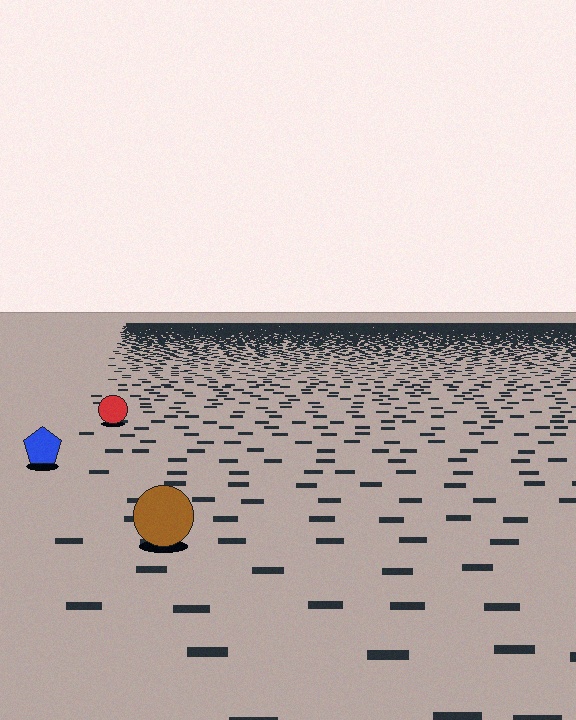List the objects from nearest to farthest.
From nearest to farthest: the brown circle, the blue pentagon, the red circle.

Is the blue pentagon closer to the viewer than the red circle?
Yes. The blue pentagon is closer — you can tell from the texture gradient: the ground texture is coarser near it.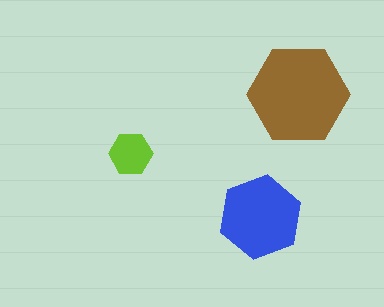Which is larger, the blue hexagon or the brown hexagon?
The brown one.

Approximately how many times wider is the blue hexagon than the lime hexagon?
About 2 times wider.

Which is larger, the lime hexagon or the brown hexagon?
The brown one.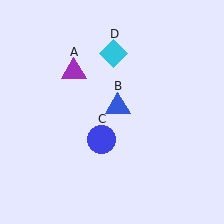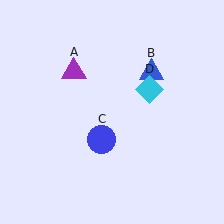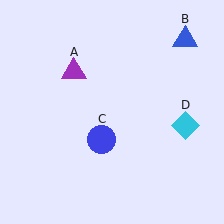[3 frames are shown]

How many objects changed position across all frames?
2 objects changed position: blue triangle (object B), cyan diamond (object D).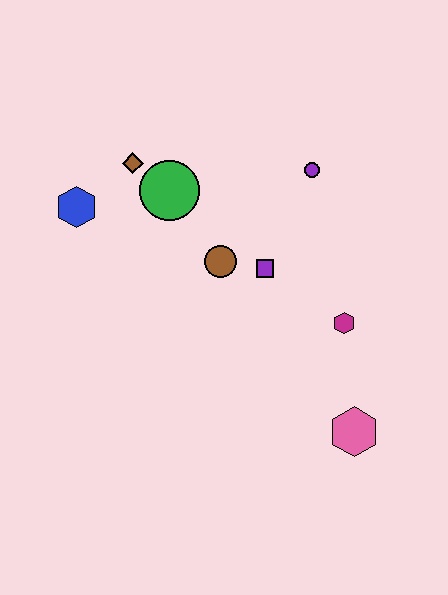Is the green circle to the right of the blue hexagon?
Yes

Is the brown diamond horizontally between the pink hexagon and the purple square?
No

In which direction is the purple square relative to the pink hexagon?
The purple square is above the pink hexagon.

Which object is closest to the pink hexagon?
The magenta hexagon is closest to the pink hexagon.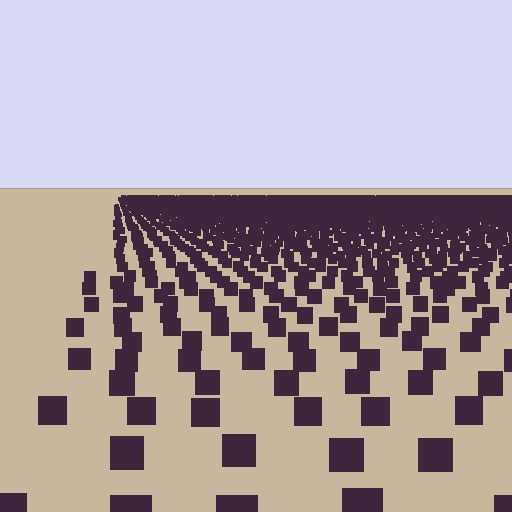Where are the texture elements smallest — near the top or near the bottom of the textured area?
Near the top.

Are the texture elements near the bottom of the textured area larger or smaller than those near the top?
Larger. Near the bottom, elements are closer to the viewer and appear at a bigger on-screen size.